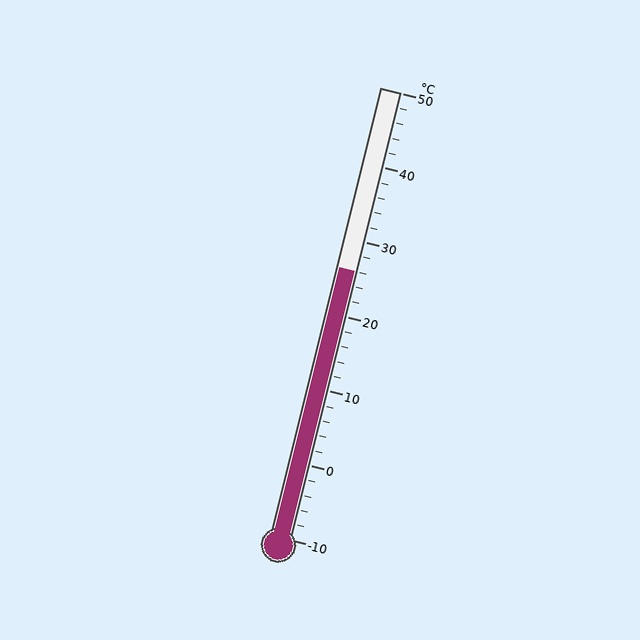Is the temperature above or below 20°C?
The temperature is above 20°C.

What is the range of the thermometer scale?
The thermometer scale ranges from -10°C to 50°C.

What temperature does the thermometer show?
The thermometer shows approximately 26°C.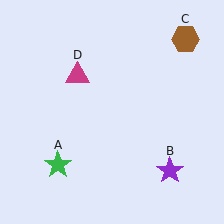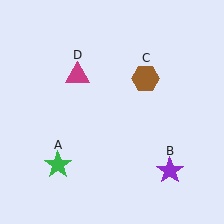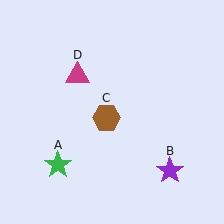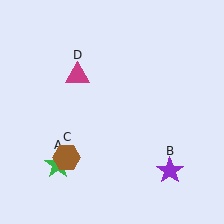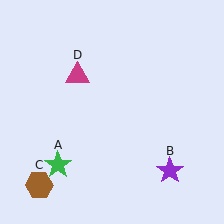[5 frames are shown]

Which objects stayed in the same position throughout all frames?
Green star (object A) and purple star (object B) and magenta triangle (object D) remained stationary.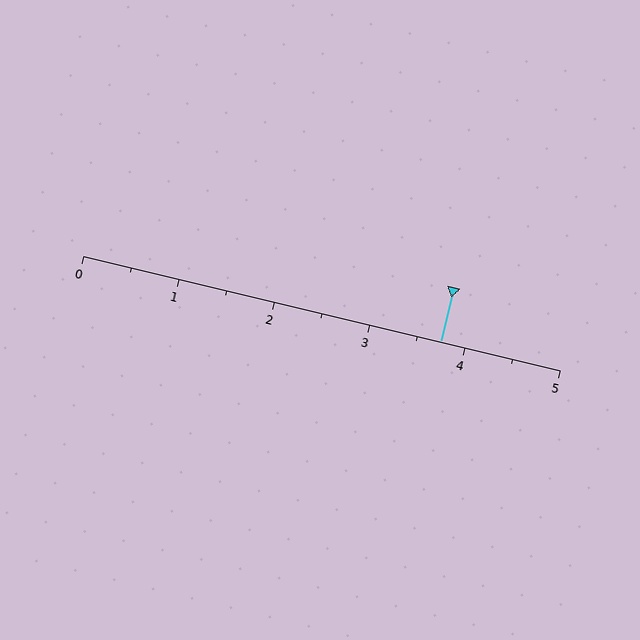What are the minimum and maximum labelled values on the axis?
The axis runs from 0 to 5.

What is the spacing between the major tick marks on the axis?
The major ticks are spaced 1 apart.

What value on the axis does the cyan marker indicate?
The marker indicates approximately 3.8.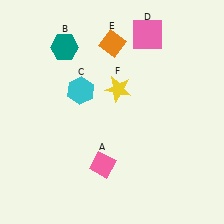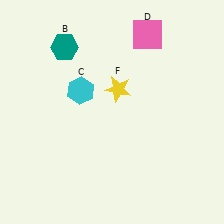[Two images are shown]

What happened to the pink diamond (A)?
The pink diamond (A) was removed in Image 2. It was in the bottom-left area of Image 1.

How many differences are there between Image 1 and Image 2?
There are 2 differences between the two images.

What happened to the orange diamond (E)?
The orange diamond (E) was removed in Image 2. It was in the top-right area of Image 1.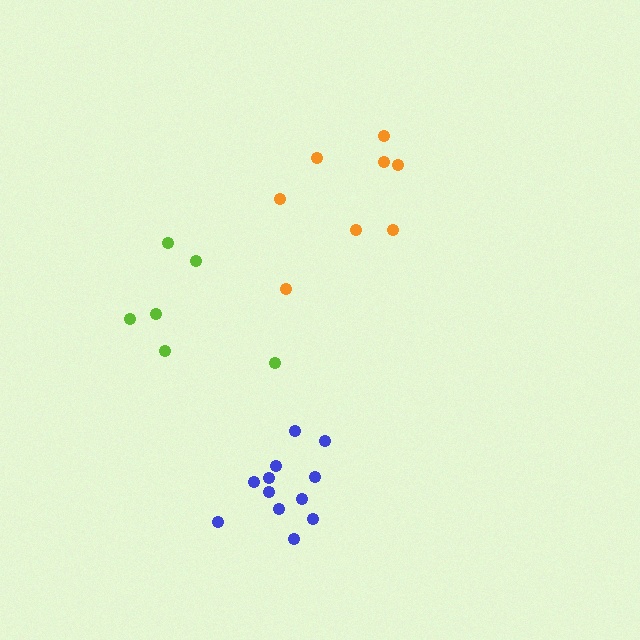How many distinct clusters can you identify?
There are 3 distinct clusters.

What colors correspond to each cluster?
The clusters are colored: orange, blue, lime.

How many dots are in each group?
Group 1: 8 dots, Group 2: 12 dots, Group 3: 6 dots (26 total).